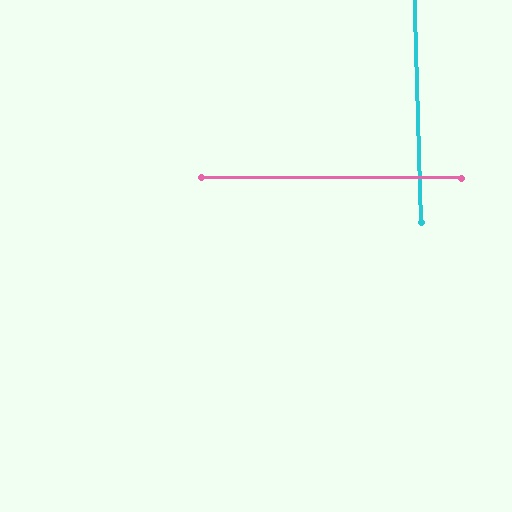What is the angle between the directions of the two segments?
Approximately 88 degrees.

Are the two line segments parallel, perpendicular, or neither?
Perpendicular — they meet at approximately 88°.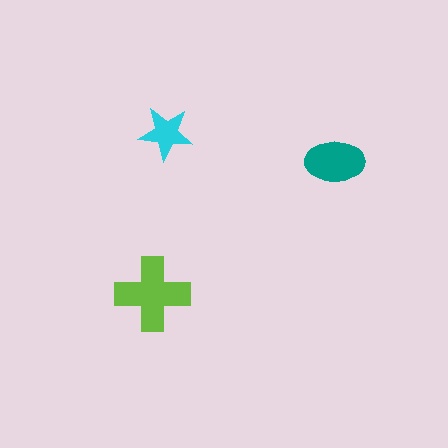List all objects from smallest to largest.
The cyan star, the teal ellipse, the lime cross.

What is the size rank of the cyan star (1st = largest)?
3rd.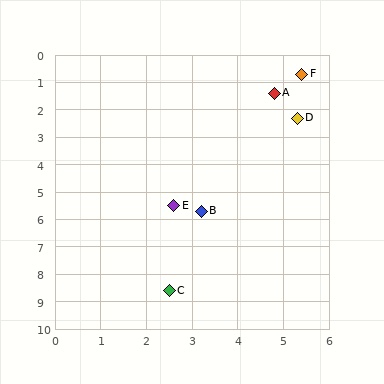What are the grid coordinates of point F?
Point F is at approximately (5.4, 0.7).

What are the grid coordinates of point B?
Point B is at approximately (3.2, 5.7).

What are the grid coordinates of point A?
Point A is at approximately (4.8, 1.4).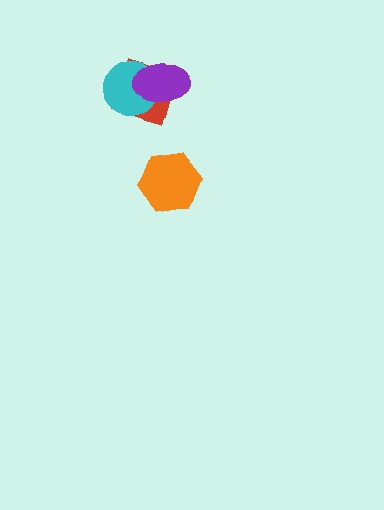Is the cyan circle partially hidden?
Yes, it is partially covered by another shape.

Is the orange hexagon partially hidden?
No, no other shape covers it.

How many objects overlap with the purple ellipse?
2 objects overlap with the purple ellipse.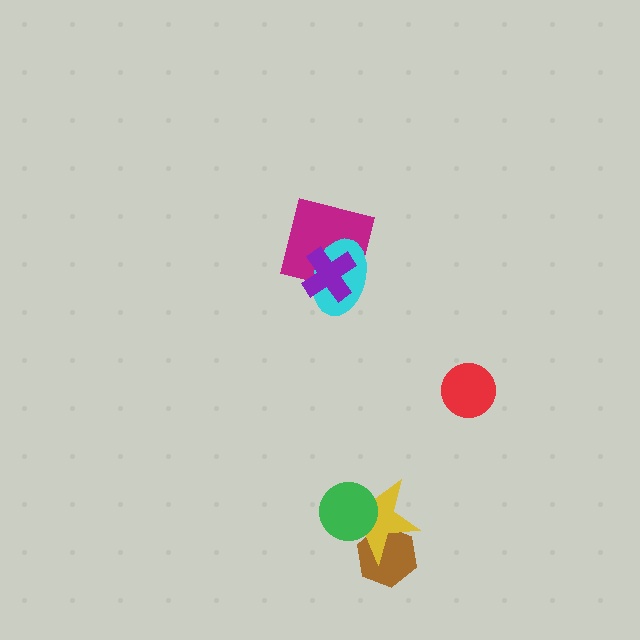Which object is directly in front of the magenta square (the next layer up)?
The cyan ellipse is directly in front of the magenta square.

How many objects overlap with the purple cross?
2 objects overlap with the purple cross.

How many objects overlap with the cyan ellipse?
2 objects overlap with the cyan ellipse.